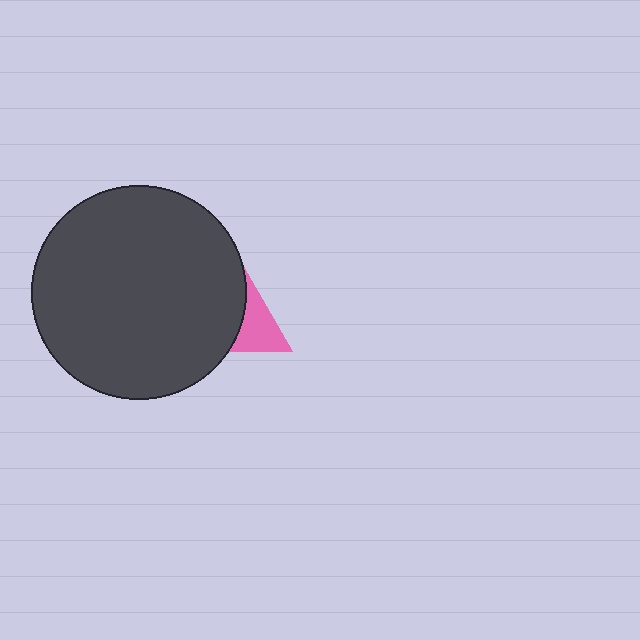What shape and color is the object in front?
The object in front is a dark gray circle.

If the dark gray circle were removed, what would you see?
You would see the complete pink triangle.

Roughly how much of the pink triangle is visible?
A small part of it is visible (roughly 34%).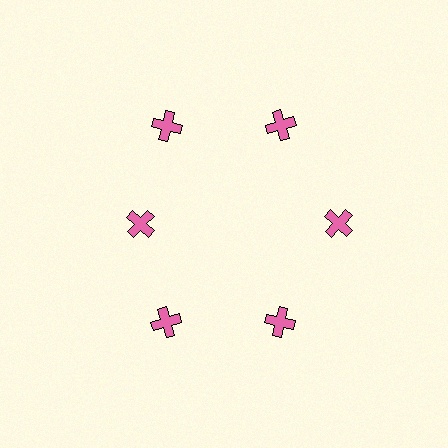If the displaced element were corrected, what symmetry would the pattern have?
It would have 6-fold rotational symmetry — the pattern would map onto itself every 60 degrees.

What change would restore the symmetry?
The symmetry would be restored by moving it outward, back onto the ring so that all 6 crosses sit at equal angles and equal distance from the center.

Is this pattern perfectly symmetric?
No. The 6 pink crosses are arranged in a ring, but one element near the 9 o'clock position is pulled inward toward the center, breaking the 6-fold rotational symmetry.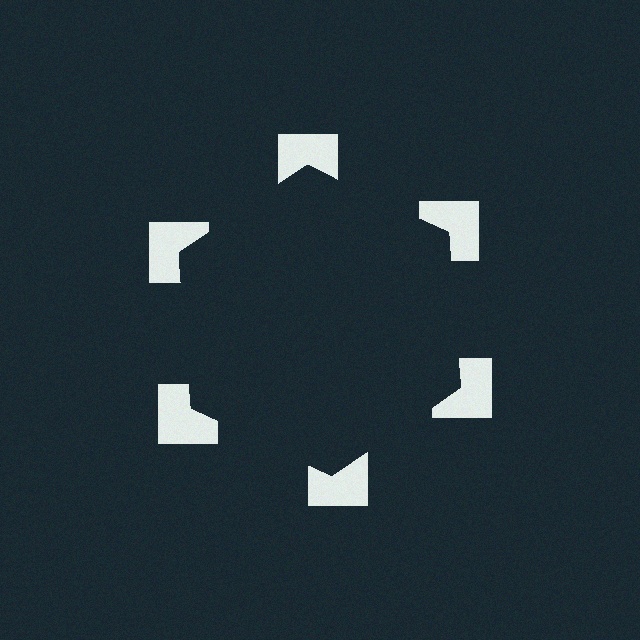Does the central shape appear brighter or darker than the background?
It typically appears slightly darker than the background, even though no actual brightness change is drawn.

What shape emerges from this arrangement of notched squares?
An illusory hexagon — its edges are inferred from the aligned wedge cuts in the notched squares, not physically drawn.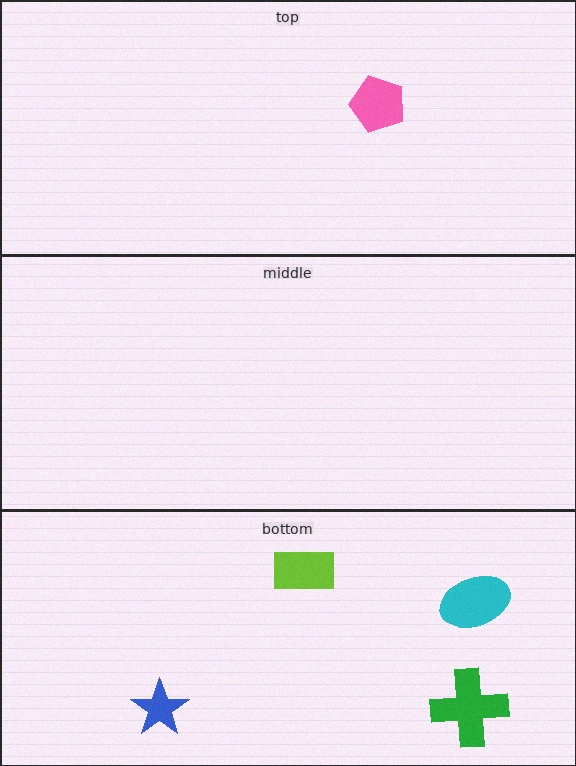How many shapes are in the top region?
1.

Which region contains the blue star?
The bottom region.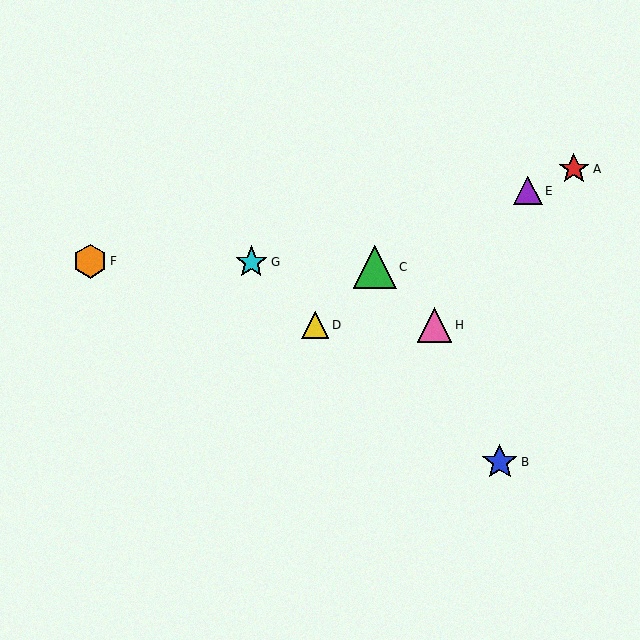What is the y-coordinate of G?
Object G is at y≈262.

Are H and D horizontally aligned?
Yes, both are at y≈325.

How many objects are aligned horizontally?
2 objects (D, H) are aligned horizontally.